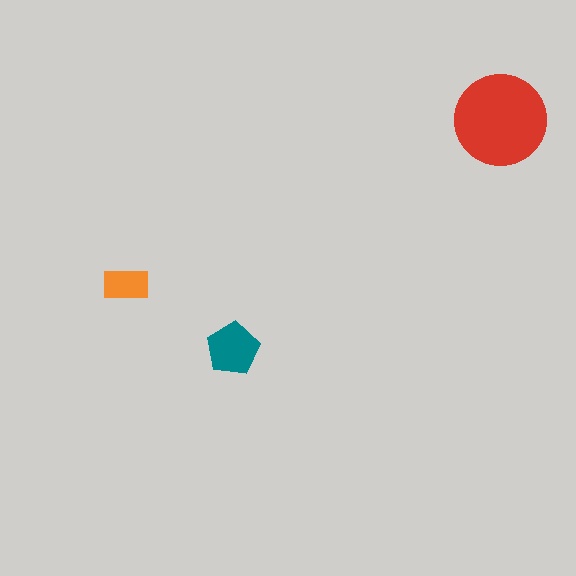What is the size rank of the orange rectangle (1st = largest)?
3rd.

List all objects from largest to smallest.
The red circle, the teal pentagon, the orange rectangle.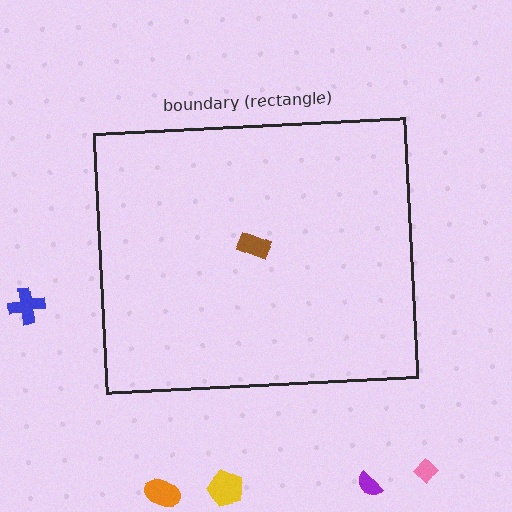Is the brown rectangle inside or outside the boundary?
Inside.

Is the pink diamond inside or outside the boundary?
Outside.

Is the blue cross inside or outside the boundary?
Outside.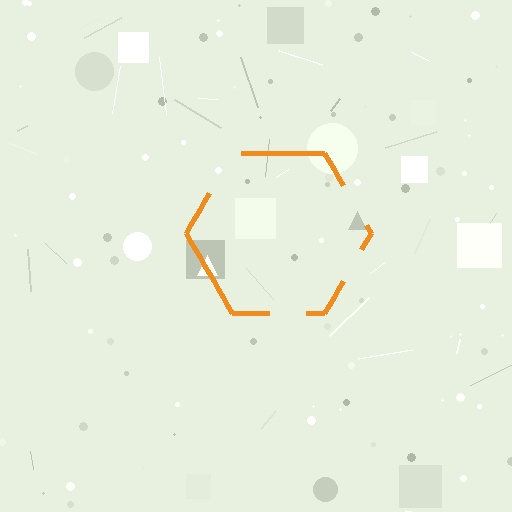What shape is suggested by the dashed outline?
The dashed outline suggests a hexagon.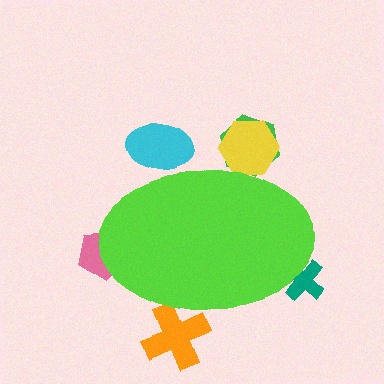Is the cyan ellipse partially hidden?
Yes, the cyan ellipse is partially hidden behind the lime ellipse.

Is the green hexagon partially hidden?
Yes, the green hexagon is partially hidden behind the lime ellipse.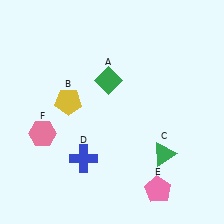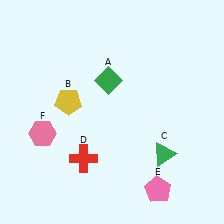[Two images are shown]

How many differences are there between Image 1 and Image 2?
There is 1 difference between the two images.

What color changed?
The cross (D) changed from blue in Image 1 to red in Image 2.